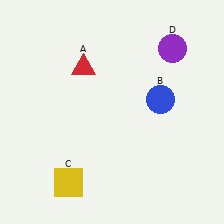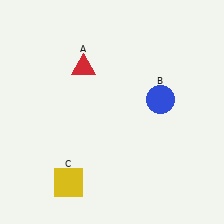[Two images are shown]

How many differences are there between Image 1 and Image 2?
There is 1 difference between the two images.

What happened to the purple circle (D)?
The purple circle (D) was removed in Image 2. It was in the top-right area of Image 1.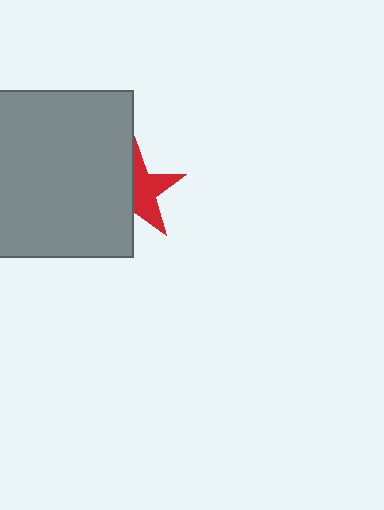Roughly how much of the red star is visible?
About half of it is visible (roughly 53%).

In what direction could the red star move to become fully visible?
The red star could move right. That would shift it out from behind the gray rectangle entirely.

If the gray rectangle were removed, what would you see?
You would see the complete red star.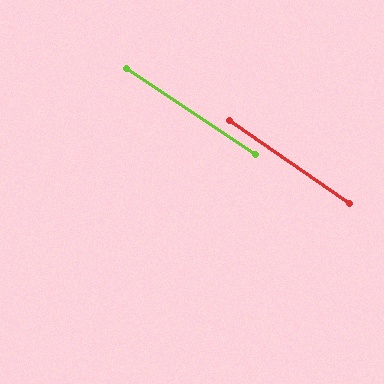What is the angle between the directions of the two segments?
Approximately 1 degree.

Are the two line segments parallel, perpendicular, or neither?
Parallel — their directions differ by only 1.0°.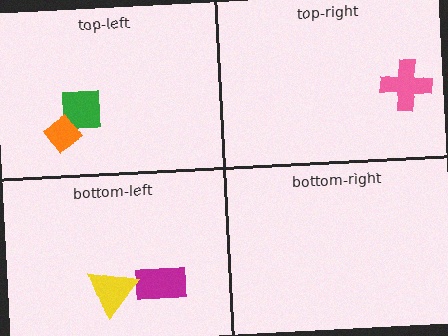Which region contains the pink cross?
The top-right region.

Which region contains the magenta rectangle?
The bottom-left region.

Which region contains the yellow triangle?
The bottom-left region.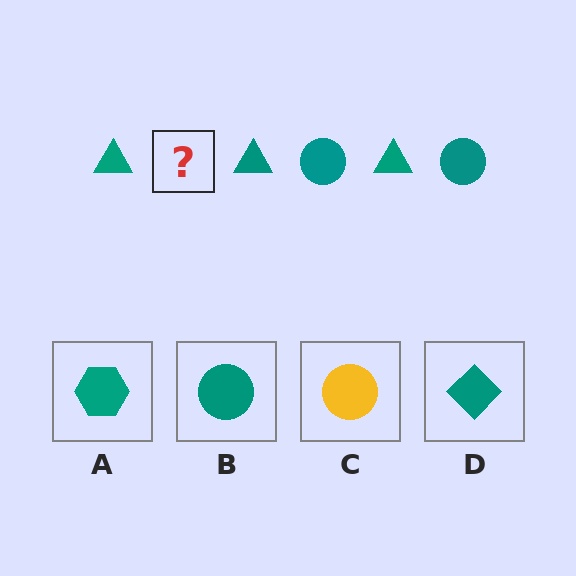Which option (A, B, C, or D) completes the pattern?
B.